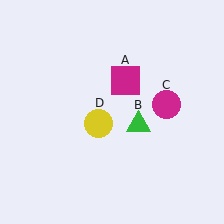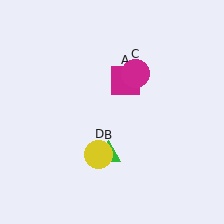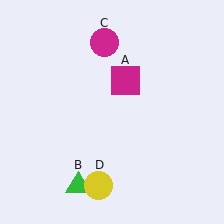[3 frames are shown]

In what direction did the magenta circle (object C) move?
The magenta circle (object C) moved up and to the left.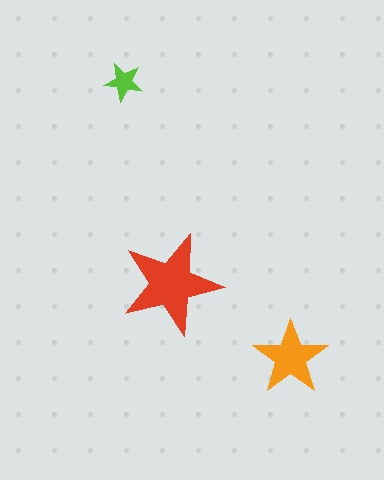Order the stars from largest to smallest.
the red one, the orange one, the lime one.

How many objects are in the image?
There are 3 objects in the image.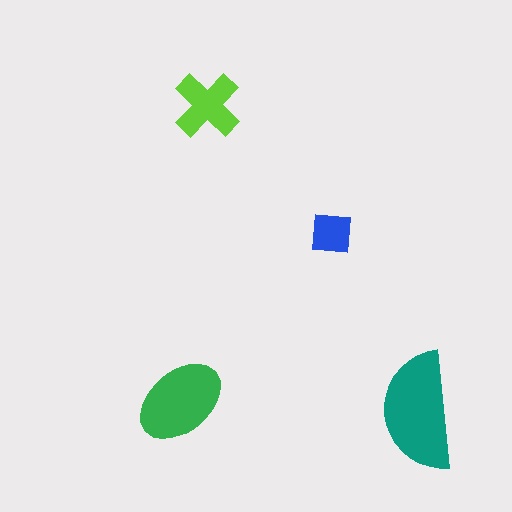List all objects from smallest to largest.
The blue square, the lime cross, the green ellipse, the teal semicircle.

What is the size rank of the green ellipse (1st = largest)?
2nd.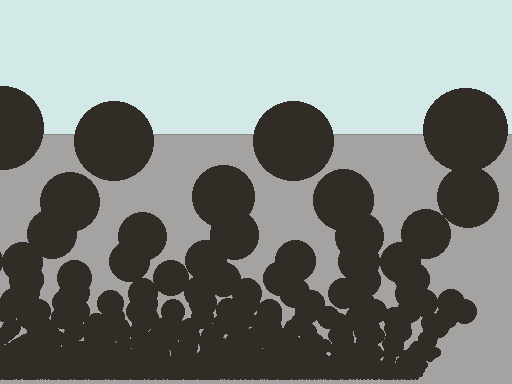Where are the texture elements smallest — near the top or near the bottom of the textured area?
Near the bottom.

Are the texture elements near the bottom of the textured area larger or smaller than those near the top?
Smaller. The gradient is inverted — elements near the bottom are smaller and denser.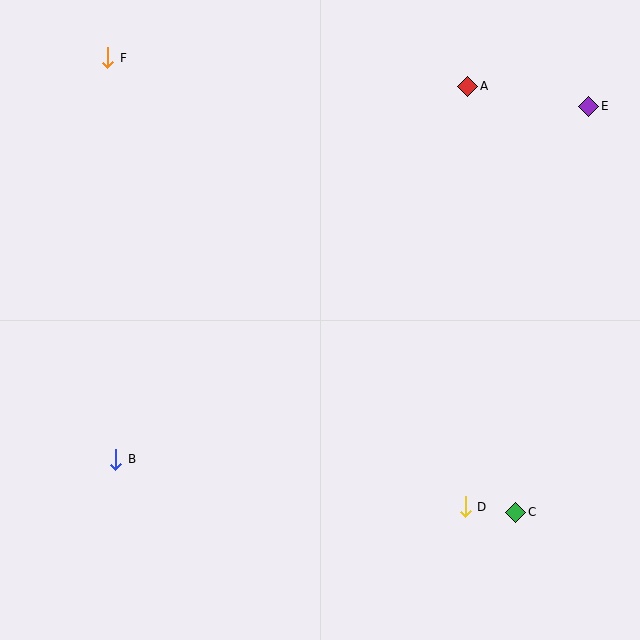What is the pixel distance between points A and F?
The distance between A and F is 361 pixels.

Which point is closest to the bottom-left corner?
Point B is closest to the bottom-left corner.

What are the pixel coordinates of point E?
Point E is at (589, 106).